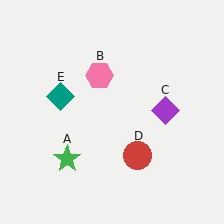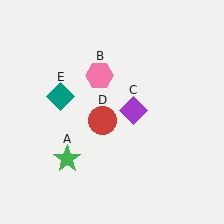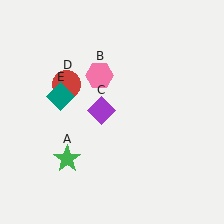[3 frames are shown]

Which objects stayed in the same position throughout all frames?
Green star (object A) and pink hexagon (object B) and teal diamond (object E) remained stationary.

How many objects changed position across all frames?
2 objects changed position: purple diamond (object C), red circle (object D).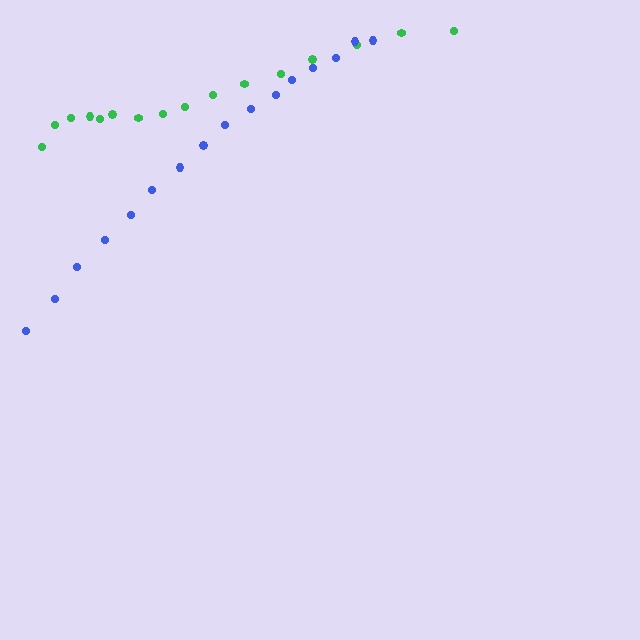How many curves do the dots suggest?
There are 2 distinct paths.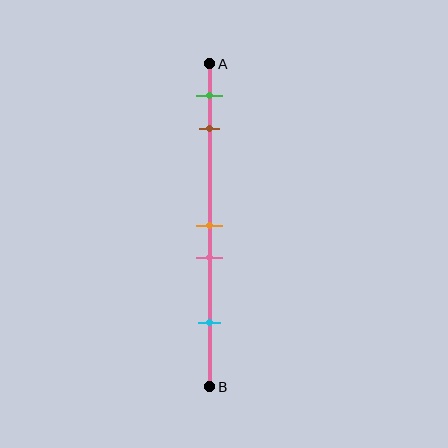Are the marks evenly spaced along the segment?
No, the marks are not evenly spaced.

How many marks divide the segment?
There are 5 marks dividing the segment.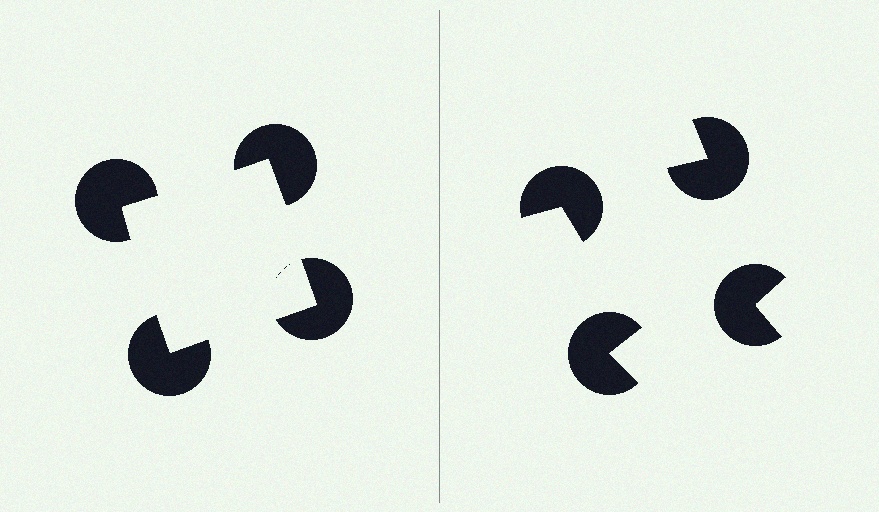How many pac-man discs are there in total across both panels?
8 — 4 on each side.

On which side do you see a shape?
An illusory square appears on the left side. On the right side the wedge cuts are rotated, so no coherent shape forms.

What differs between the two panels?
The pac-man discs are positioned identically on both sides; only the wedge orientations differ. On the left they align to a square; on the right they are misaligned.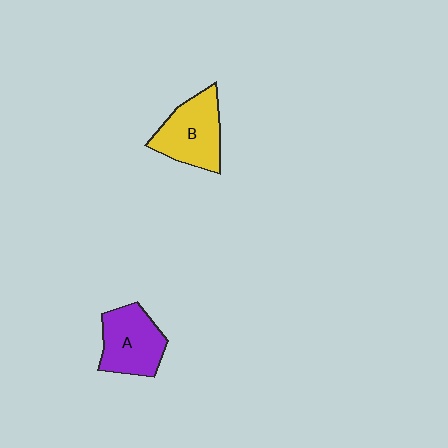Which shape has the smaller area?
Shape A (purple).